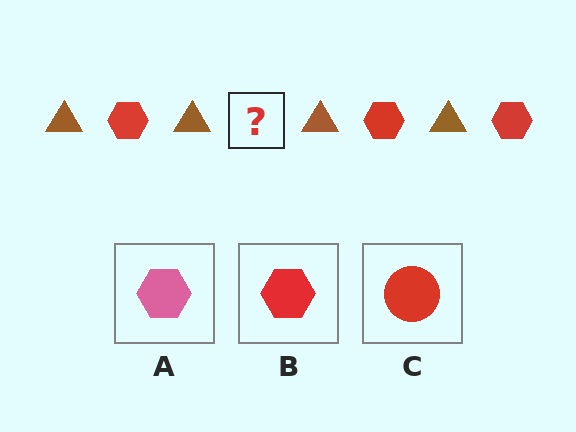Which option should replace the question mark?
Option B.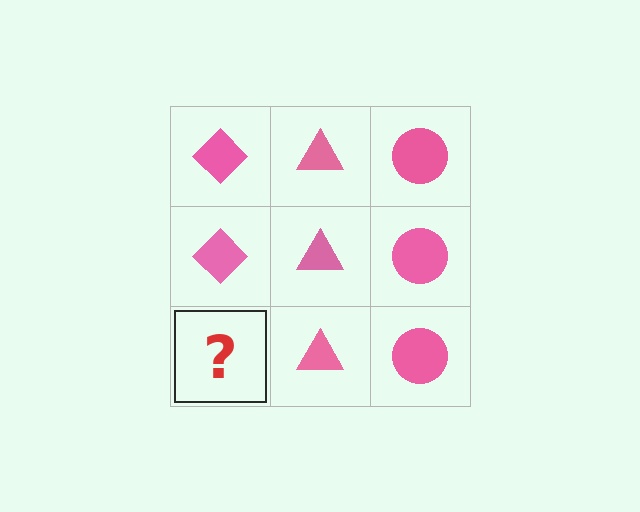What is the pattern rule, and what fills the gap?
The rule is that each column has a consistent shape. The gap should be filled with a pink diamond.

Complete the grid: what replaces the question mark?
The question mark should be replaced with a pink diamond.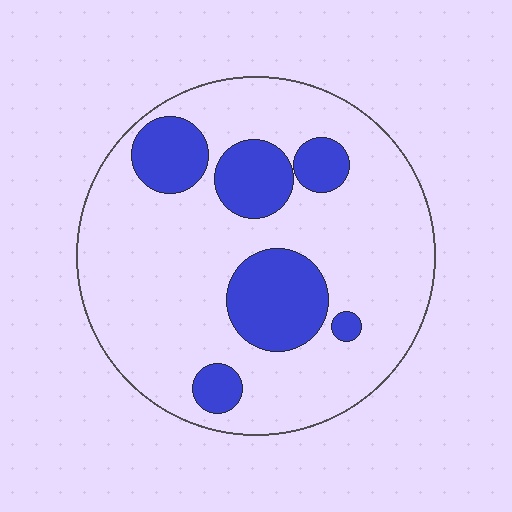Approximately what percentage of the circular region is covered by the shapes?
Approximately 25%.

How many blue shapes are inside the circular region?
6.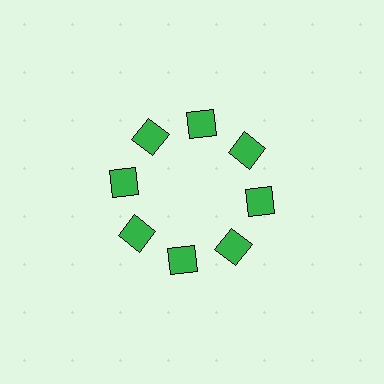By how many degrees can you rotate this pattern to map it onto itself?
The pattern maps onto itself every 45 degrees of rotation.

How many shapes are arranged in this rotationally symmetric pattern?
There are 8 shapes, arranged in 8 groups of 1.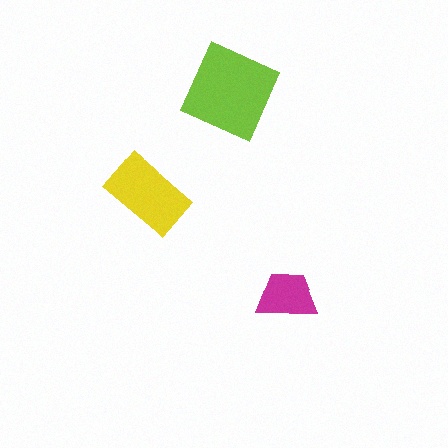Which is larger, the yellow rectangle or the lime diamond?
The lime diamond.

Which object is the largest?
The lime diamond.